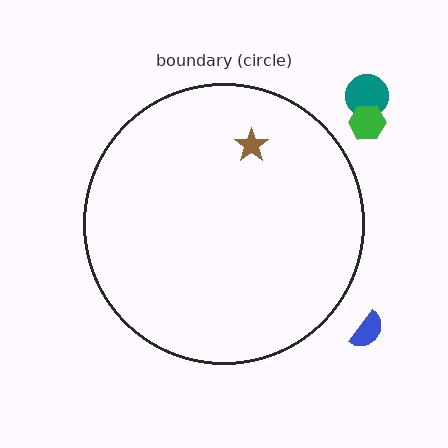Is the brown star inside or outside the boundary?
Inside.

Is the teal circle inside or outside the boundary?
Outside.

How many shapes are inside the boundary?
1 inside, 3 outside.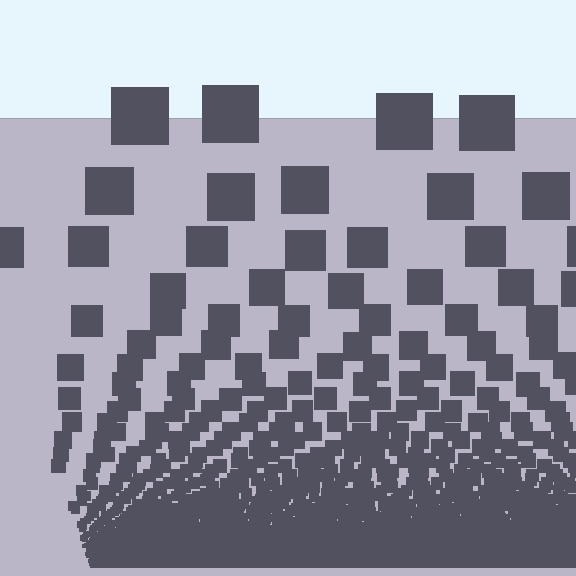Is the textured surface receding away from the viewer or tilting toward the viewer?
The surface appears to tilt toward the viewer. Texture elements get larger and sparser toward the top.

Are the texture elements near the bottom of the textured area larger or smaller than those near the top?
Smaller. The gradient is inverted — elements near the bottom are smaller and denser.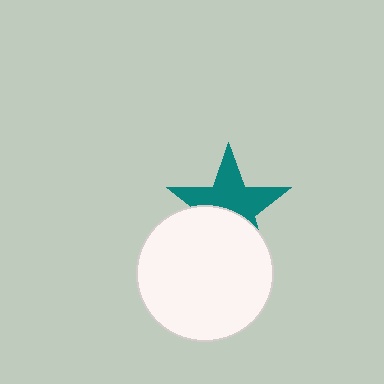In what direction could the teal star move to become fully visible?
The teal star could move up. That would shift it out from behind the white circle entirely.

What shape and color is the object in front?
The object in front is a white circle.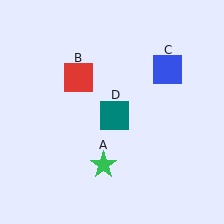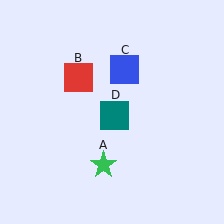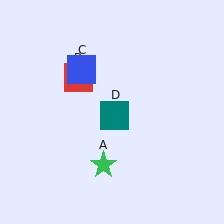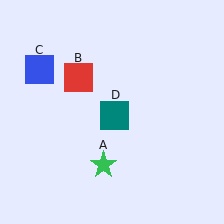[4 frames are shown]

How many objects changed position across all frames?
1 object changed position: blue square (object C).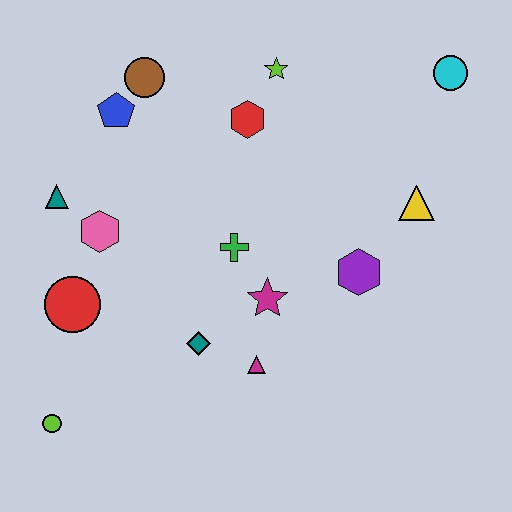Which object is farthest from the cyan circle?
The lime circle is farthest from the cyan circle.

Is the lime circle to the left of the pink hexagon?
Yes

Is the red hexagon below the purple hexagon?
No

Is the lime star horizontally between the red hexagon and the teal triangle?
No